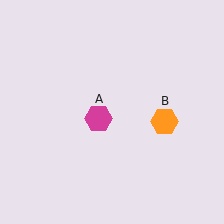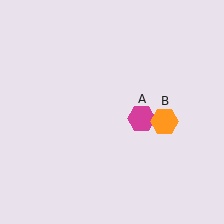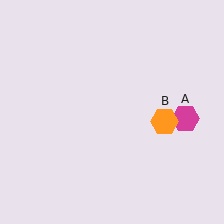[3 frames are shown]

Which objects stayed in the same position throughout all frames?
Orange hexagon (object B) remained stationary.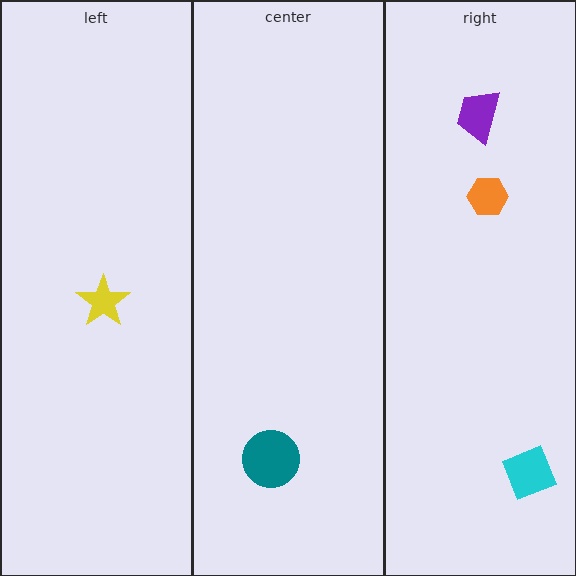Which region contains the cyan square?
The right region.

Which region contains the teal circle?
The center region.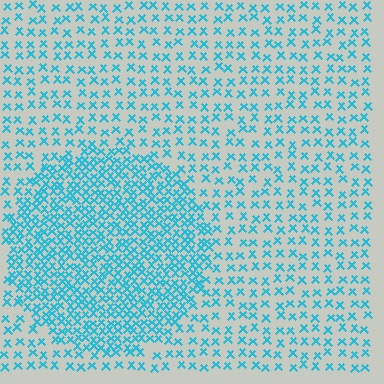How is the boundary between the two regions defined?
The boundary is defined by a change in element density (approximately 2.3x ratio). All elements are the same color, size, and shape.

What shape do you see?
I see a circle.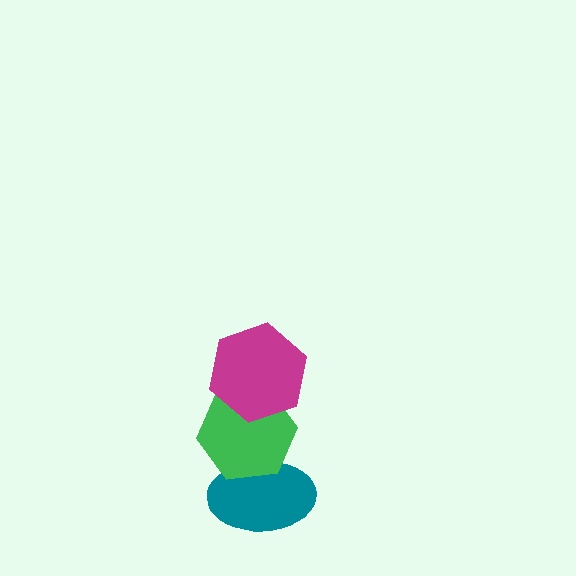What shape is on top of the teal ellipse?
The green hexagon is on top of the teal ellipse.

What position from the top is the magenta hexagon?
The magenta hexagon is 1st from the top.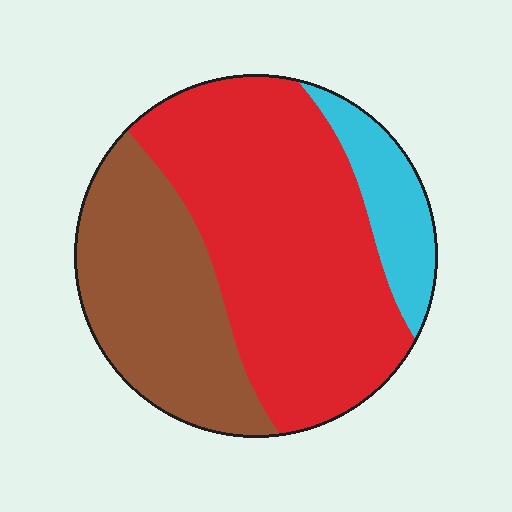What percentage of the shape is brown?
Brown takes up about one third (1/3) of the shape.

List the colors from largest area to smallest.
From largest to smallest: red, brown, cyan.